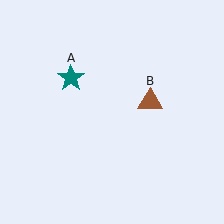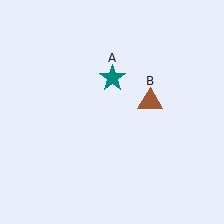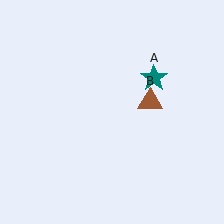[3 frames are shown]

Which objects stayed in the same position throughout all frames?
Brown triangle (object B) remained stationary.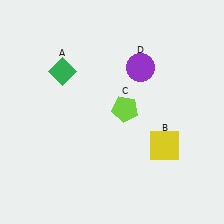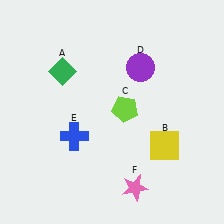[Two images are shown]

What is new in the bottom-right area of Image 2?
A pink star (F) was added in the bottom-right area of Image 2.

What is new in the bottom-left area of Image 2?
A blue cross (E) was added in the bottom-left area of Image 2.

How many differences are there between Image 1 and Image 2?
There are 2 differences between the two images.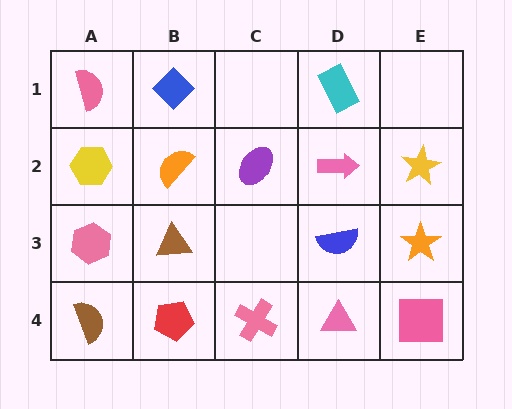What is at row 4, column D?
A pink triangle.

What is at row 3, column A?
A pink hexagon.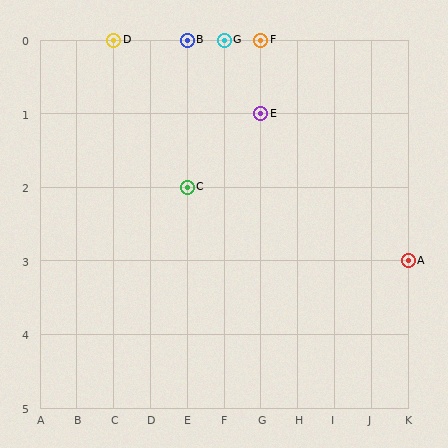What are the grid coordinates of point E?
Point E is at grid coordinates (G, 1).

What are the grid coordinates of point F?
Point F is at grid coordinates (G, 0).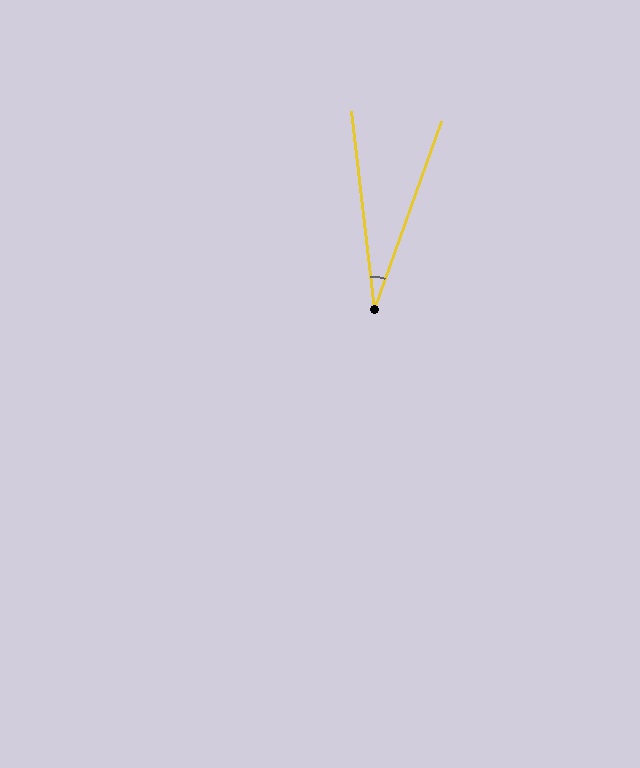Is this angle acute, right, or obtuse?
It is acute.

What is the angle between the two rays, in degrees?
Approximately 26 degrees.